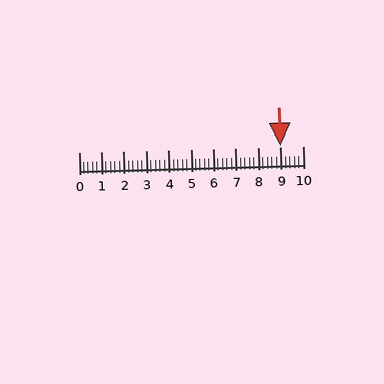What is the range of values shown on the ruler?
The ruler shows values from 0 to 10.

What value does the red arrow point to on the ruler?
The red arrow points to approximately 9.0.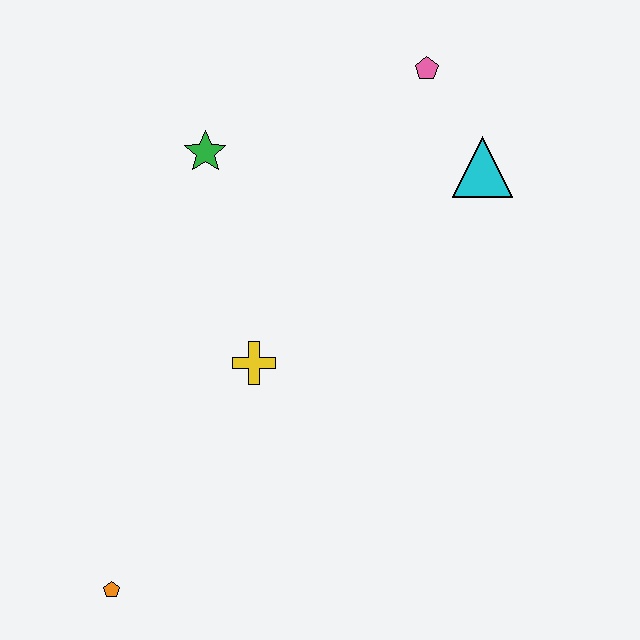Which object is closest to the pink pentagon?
The cyan triangle is closest to the pink pentagon.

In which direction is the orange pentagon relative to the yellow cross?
The orange pentagon is below the yellow cross.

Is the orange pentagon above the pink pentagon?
No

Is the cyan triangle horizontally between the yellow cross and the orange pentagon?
No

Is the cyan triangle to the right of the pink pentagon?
Yes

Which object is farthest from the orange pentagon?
The pink pentagon is farthest from the orange pentagon.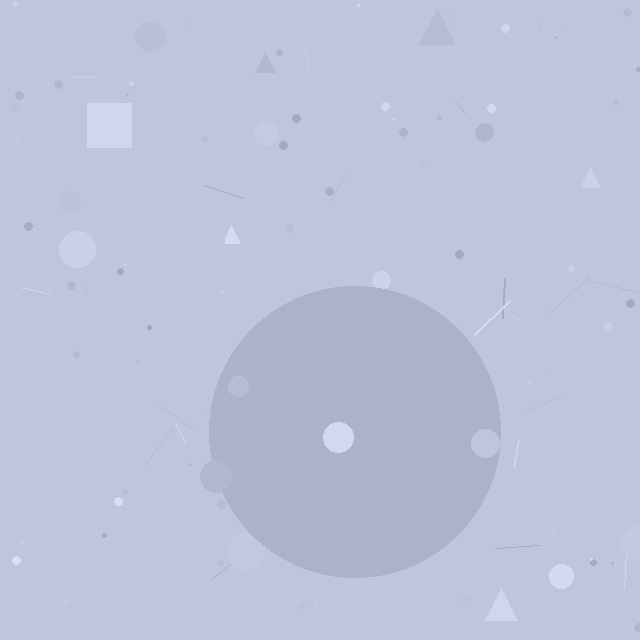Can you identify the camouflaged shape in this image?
The camouflaged shape is a circle.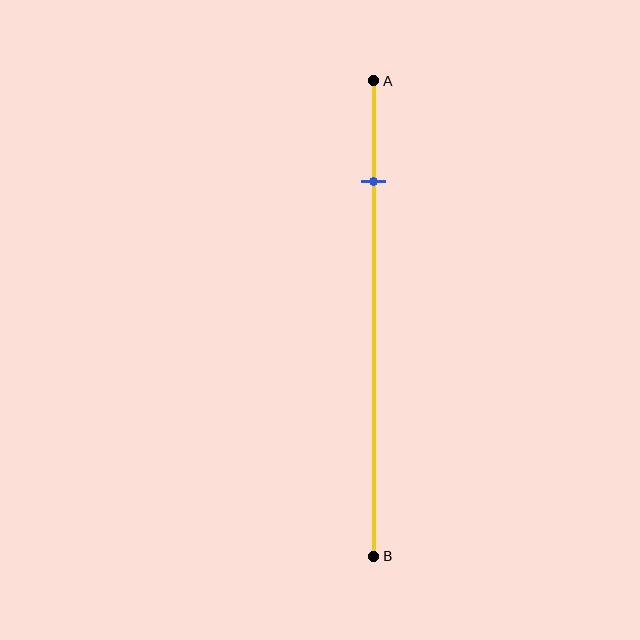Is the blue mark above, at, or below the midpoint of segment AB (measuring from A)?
The blue mark is above the midpoint of segment AB.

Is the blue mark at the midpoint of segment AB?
No, the mark is at about 20% from A, not at the 50% midpoint.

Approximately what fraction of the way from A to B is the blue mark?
The blue mark is approximately 20% of the way from A to B.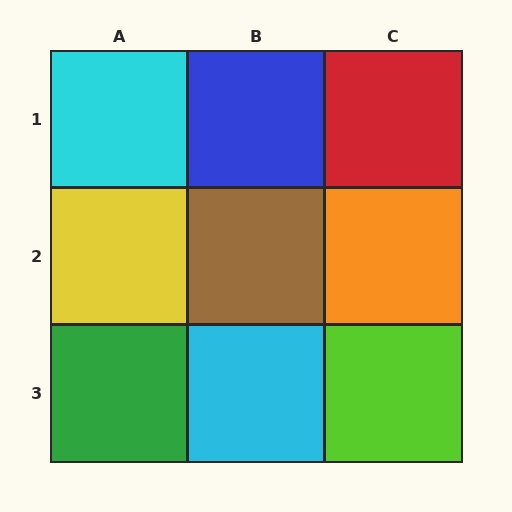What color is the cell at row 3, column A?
Green.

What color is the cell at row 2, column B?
Brown.